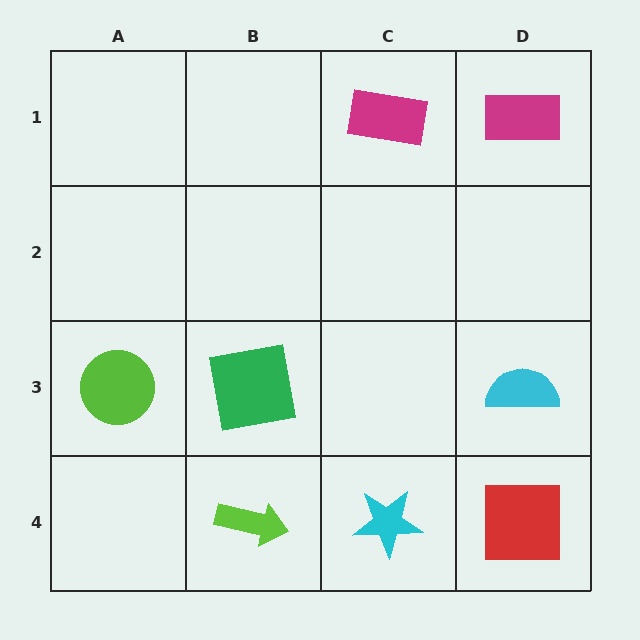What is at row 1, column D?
A magenta rectangle.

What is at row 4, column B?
A lime arrow.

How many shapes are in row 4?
3 shapes.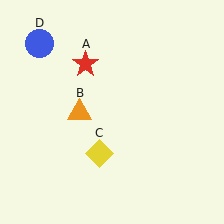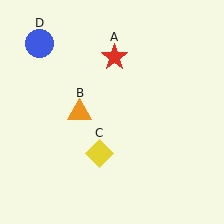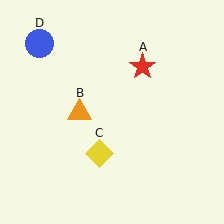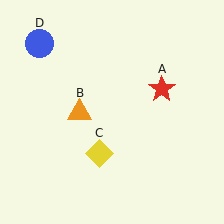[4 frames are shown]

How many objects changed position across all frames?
1 object changed position: red star (object A).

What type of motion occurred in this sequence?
The red star (object A) rotated clockwise around the center of the scene.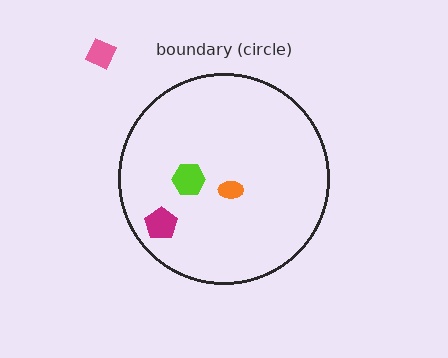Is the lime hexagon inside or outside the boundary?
Inside.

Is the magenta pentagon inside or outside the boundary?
Inside.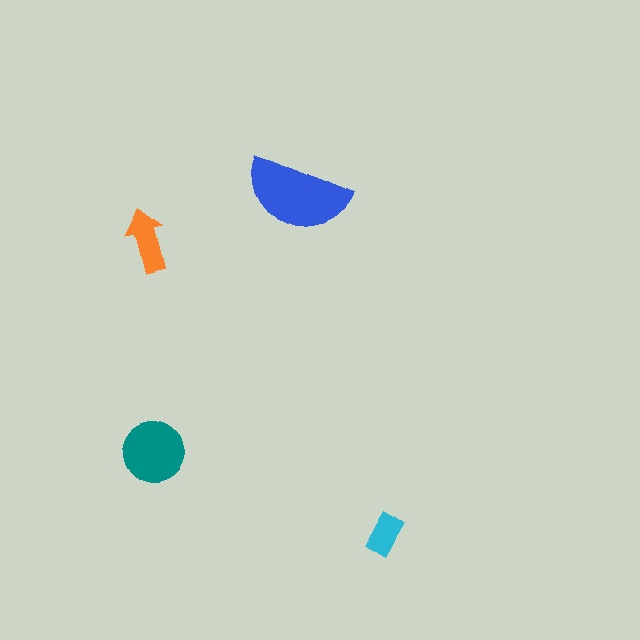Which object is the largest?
The blue semicircle.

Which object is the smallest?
The cyan rectangle.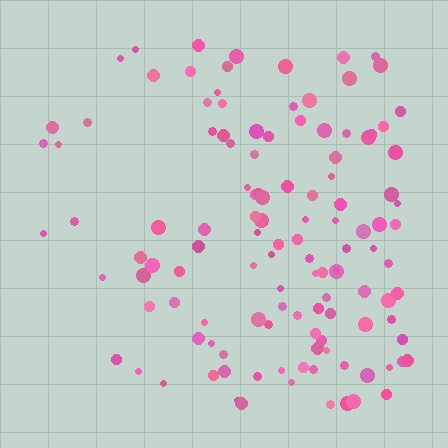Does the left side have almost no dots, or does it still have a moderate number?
Still a moderate number, just noticeably fewer than the right.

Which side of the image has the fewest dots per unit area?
The left.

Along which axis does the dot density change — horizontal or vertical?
Horizontal.